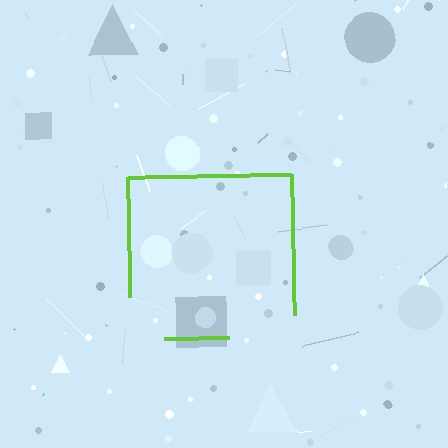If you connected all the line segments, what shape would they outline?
They would outline a square.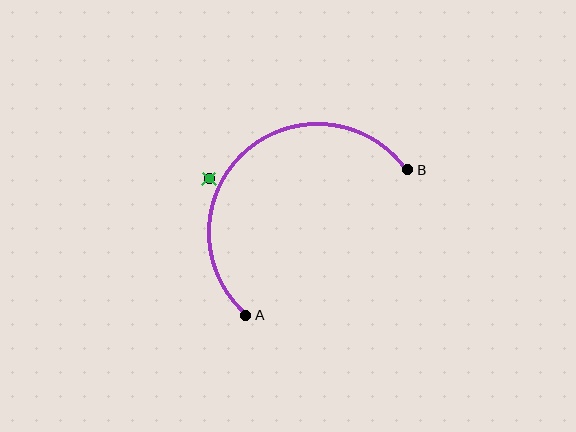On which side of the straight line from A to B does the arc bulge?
The arc bulges above and to the left of the straight line connecting A and B.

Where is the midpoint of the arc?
The arc midpoint is the point on the curve farthest from the straight line joining A and B. It sits above and to the left of that line.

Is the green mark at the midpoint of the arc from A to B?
No — the green mark does not lie on the arc at all. It sits slightly outside the curve.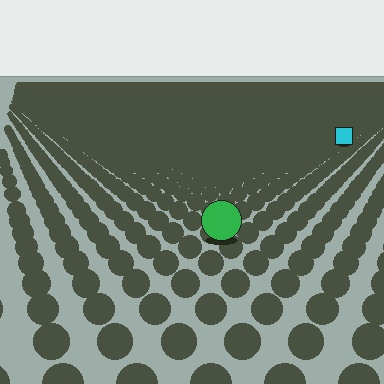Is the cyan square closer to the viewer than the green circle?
No. The green circle is closer — you can tell from the texture gradient: the ground texture is coarser near it.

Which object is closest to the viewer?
The green circle is closest. The texture marks near it are larger and more spread out.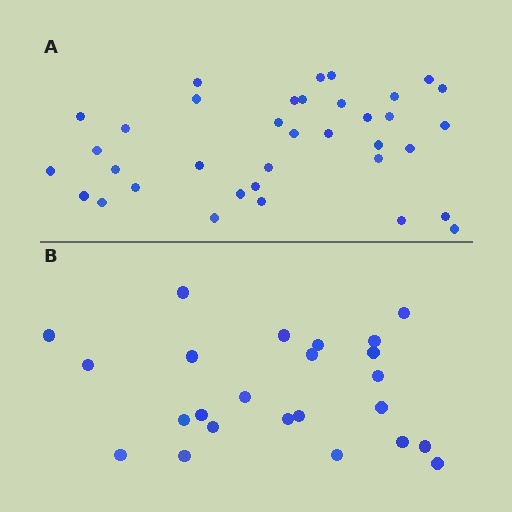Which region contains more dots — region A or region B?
Region A (the top region) has more dots.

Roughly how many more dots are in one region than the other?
Region A has roughly 12 or so more dots than region B.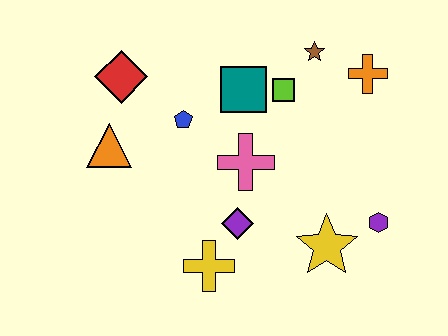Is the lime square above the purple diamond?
Yes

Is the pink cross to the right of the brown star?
No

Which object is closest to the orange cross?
The brown star is closest to the orange cross.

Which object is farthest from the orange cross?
The orange triangle is farthest from the orange cross.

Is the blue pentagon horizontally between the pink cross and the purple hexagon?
No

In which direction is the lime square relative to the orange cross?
The lime square is to the left of the orange cross.